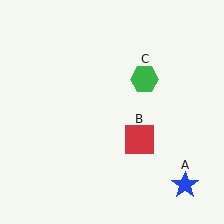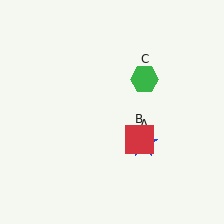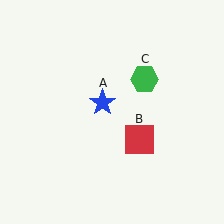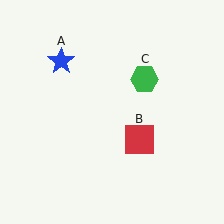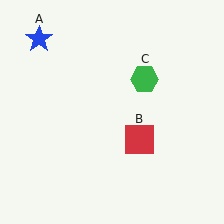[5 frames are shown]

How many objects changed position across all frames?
1 object changed position: blue star (object A).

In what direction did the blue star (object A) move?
The blue star (object A) moved up and to the left.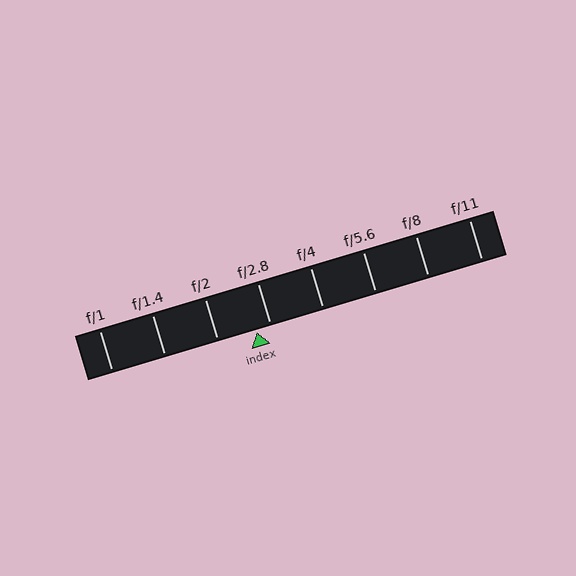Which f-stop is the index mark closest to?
The index mark is closest to f/2.8.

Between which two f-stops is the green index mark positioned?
The index mark is between f/2 and f/2.8.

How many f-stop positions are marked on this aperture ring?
There are 8 f-stop positions marked.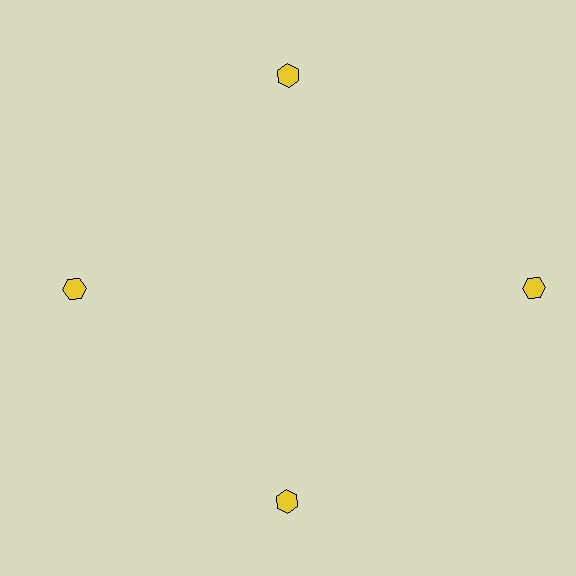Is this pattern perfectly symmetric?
No. The 4 yellow hexagons are arranged in a ring, but one element near the 3 o'clock position is pushed outward from the center, breaking the 4-fold rotational symmetry.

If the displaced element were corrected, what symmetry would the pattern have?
It would have 4-fold rotational symmetry — the pattern would map onto itself every 90 degrees.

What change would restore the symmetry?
The symmetry would be restored by moving it inward, back onto the ring so that all 4 hexagons sit at equal angles and equal distance from the center.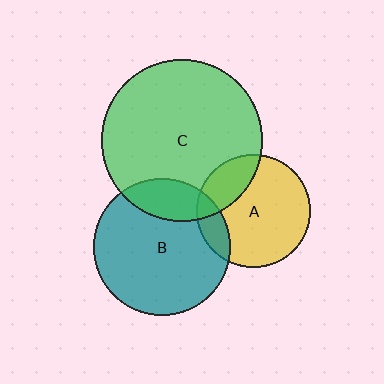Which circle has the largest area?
Circle C (green).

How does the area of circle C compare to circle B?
Approximately 1.4 times.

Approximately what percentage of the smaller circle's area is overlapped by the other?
Approximately 15%.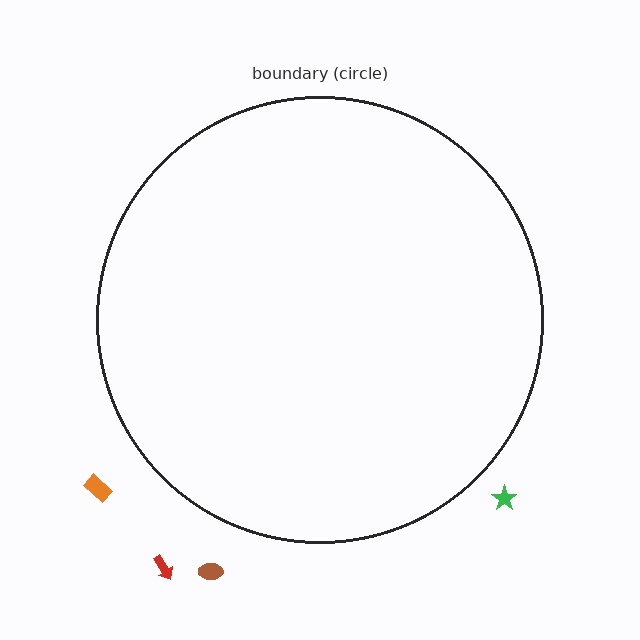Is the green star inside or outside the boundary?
Outside.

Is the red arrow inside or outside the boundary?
Outside.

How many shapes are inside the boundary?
0 inside, 4 outside.